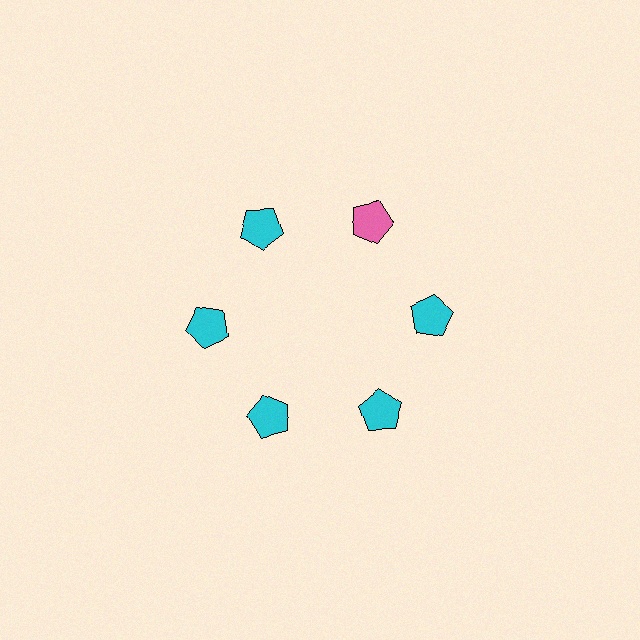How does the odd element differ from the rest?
It has a different color: pink instead of cyan.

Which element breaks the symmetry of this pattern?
The pink pentagon at roughly the 1 o'clock position breaks the symmetry. All other shapes are cyan pentagons.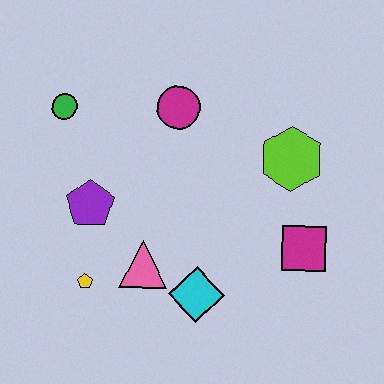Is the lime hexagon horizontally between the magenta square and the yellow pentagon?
Yes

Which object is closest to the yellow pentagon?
The pink triangle is closest to the yellow pentagon.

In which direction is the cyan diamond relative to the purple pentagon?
The cyan diamond is to the right of the purple pentagon.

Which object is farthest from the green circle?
The magenta square is farthest from the green circle.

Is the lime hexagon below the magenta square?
No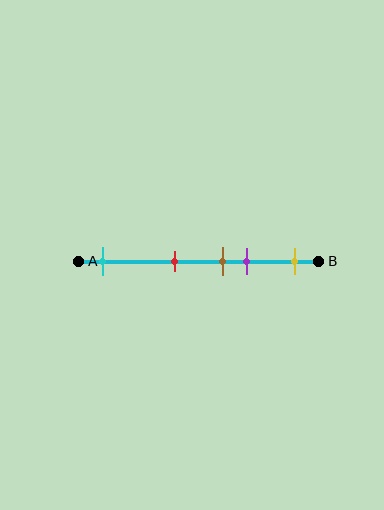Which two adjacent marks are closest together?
The brown and purple marks are the closest adjacent pair.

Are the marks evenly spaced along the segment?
No, the marks are not evenly spaced.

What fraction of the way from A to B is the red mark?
The red mark is approximately 40% (0.4) of the way from A to B.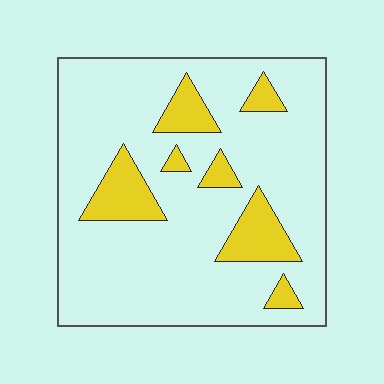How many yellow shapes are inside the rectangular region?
7.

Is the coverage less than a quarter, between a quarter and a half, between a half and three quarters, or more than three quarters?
Less than a quarter.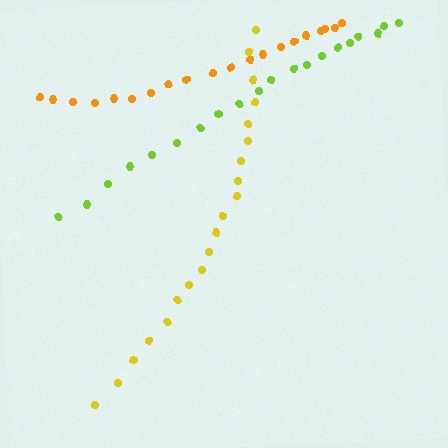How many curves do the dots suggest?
There are 3 distinct paths.